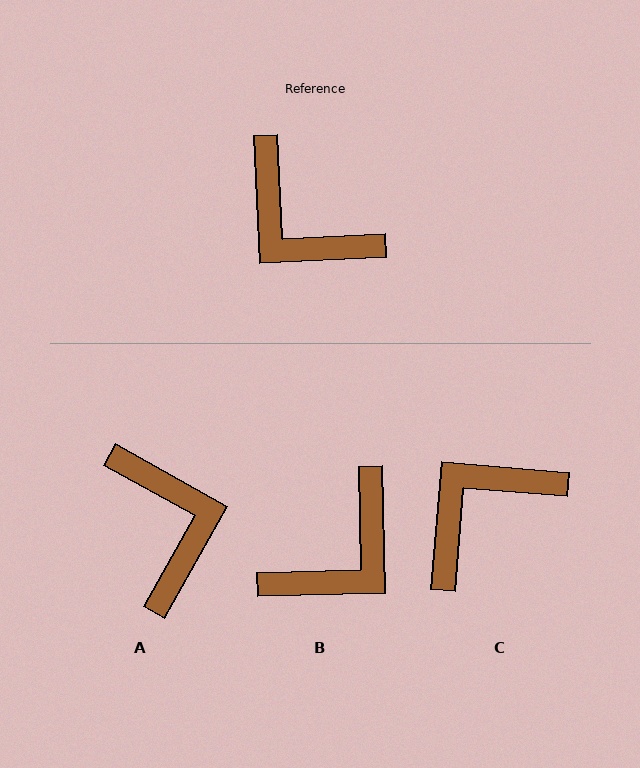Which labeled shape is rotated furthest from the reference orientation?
A, about 148 degrees away.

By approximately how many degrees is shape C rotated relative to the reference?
Approximately 97 degrees clockwise.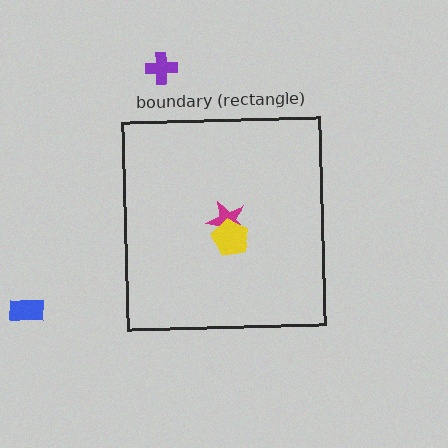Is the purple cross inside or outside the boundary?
Outside.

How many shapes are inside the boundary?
2 inside, 2 outside.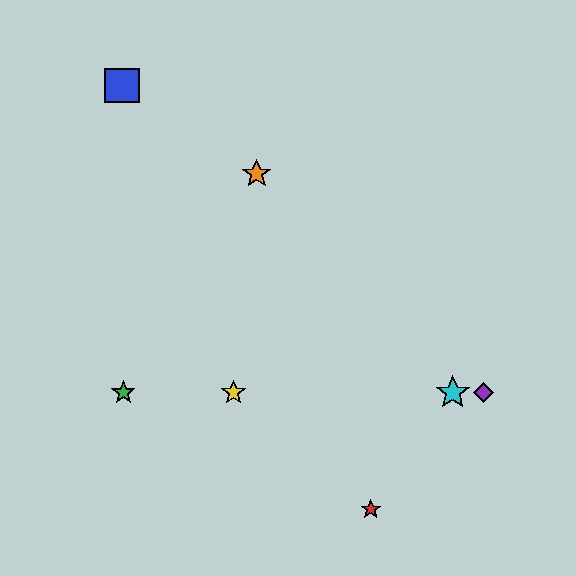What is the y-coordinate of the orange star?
The orange star is at y≈174.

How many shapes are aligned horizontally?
4 shapes (the green star, the yellow star, the purple diamond, the cyan star) are aligned horizontally.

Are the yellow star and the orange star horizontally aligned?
No, the yellow star is at y≈393 and the orange star is at y≈174.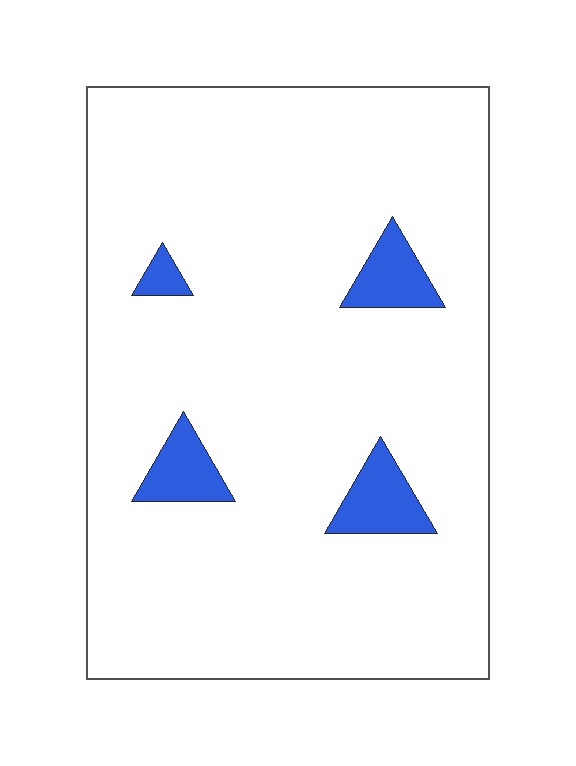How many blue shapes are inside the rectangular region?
4.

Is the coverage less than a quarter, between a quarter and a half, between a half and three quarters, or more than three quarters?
Less than a quarter.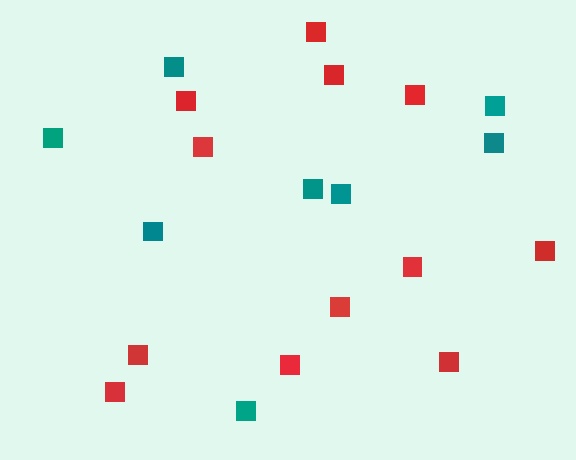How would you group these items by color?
There are 2 groups: one group of teal squares (8) and one group of red squares (12).